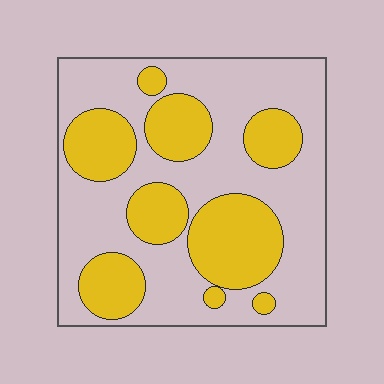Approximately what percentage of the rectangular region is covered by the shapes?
Approximately 35%.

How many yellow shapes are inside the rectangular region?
9.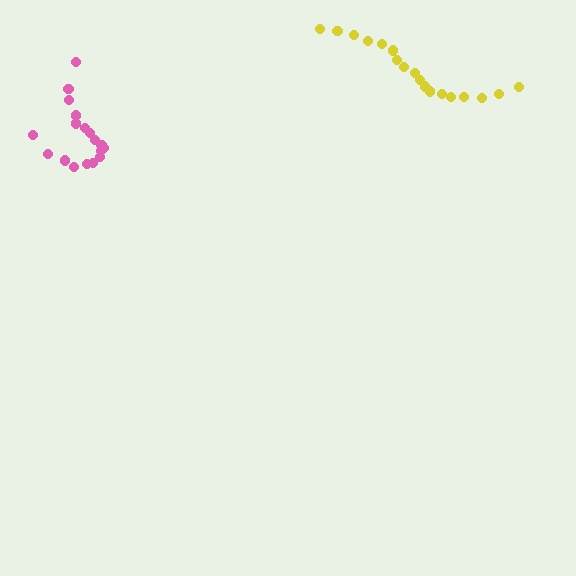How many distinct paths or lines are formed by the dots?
There are 2 distinct paths.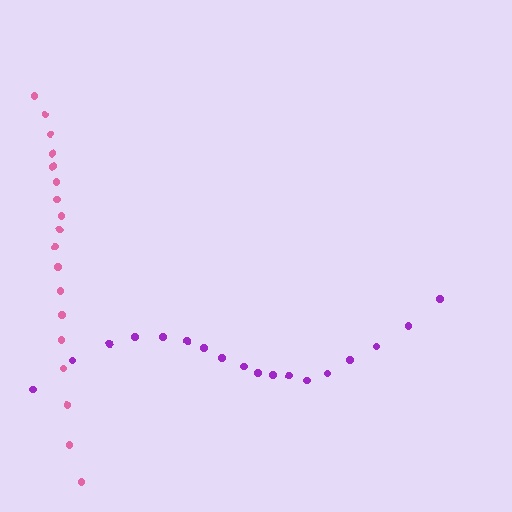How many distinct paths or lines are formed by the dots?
There are 2 distinct paths.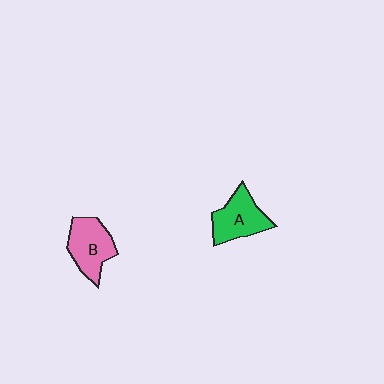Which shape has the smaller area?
Shape A (green).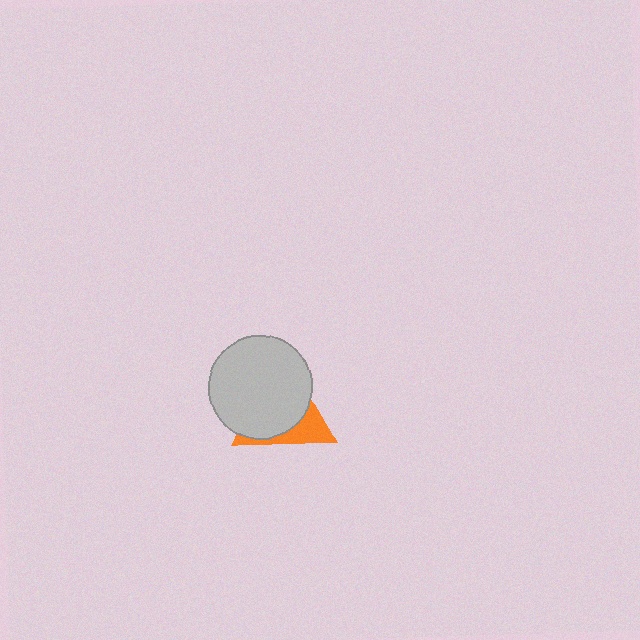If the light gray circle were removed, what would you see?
You would see the complete orange triangle.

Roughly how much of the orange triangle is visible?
A small part of it is visible (roughly 31%).